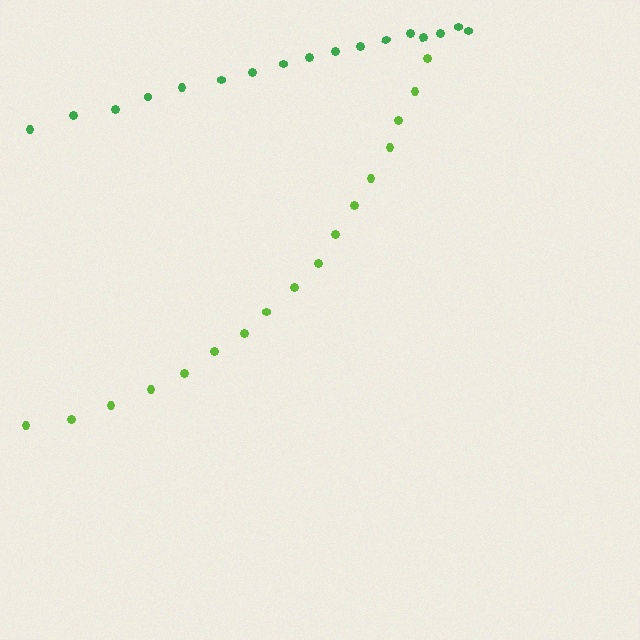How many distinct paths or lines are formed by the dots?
There are 2 distinct paths.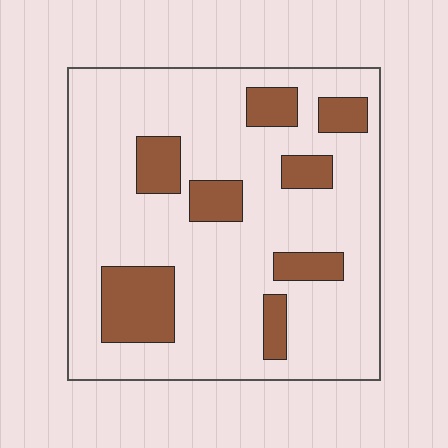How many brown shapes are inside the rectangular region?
8.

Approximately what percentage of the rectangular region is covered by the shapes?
Approximately 20%.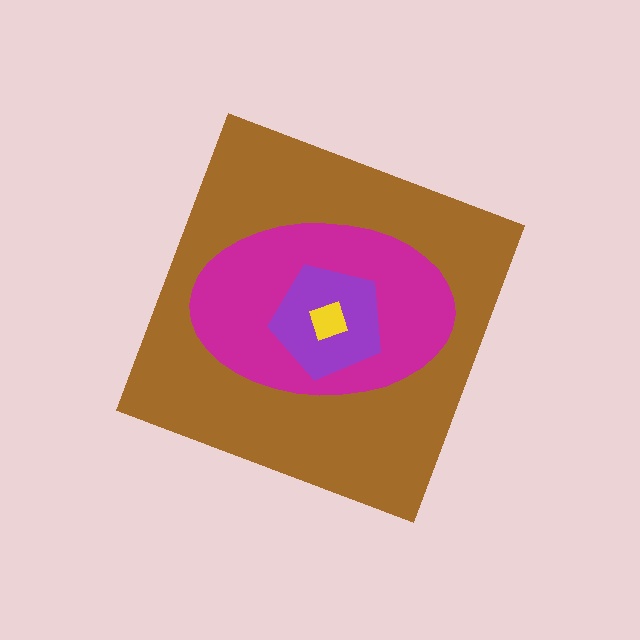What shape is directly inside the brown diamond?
The magenta ellipse.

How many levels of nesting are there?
4.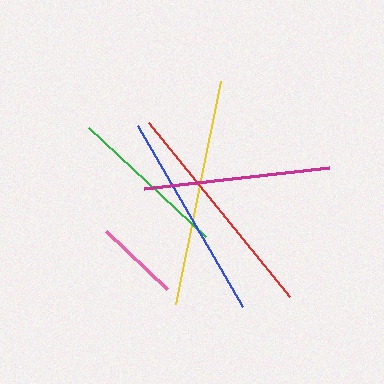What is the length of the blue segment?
The blue segment is approximately 209 pixels long.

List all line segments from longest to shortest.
From longest to shortest: yellow, red, blue, magenta, green, pink.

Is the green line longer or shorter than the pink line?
The green line is longer than the pink line.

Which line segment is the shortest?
The pink line is the shortest at approximately 85 pixels.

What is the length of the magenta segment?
The magenta segment is approximately 186 pixels long.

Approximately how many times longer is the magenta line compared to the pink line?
The magenta line is approximately 2.2 times the length of the pink line.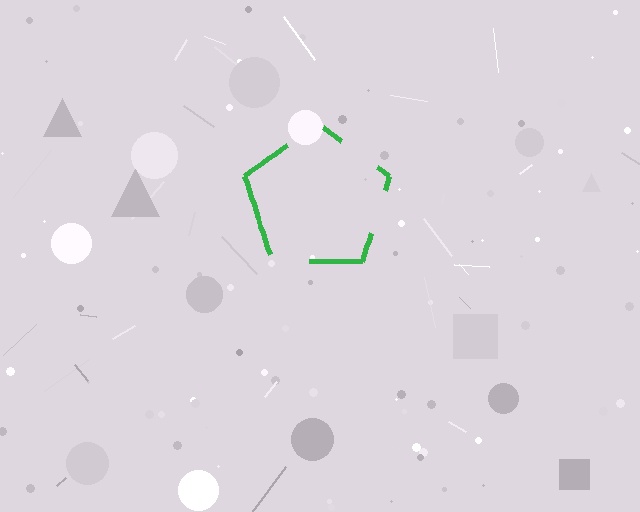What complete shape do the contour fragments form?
The contour fragments form a pentagon.